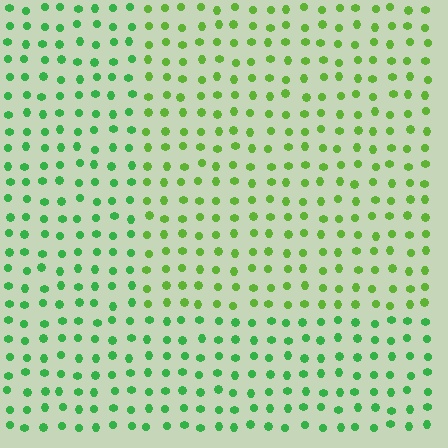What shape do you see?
I see a rectangle.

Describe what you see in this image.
The image is filled with small green elements in a uniform arrangement. A rectangle-shaped region is visible where the elements are tinted to a slightly different hue, forming a subtle color boundary.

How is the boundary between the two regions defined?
The boundary is defined purely by a slight shift in hue (about 30 degrees). Spacing, size, and orientation are identical on both sides.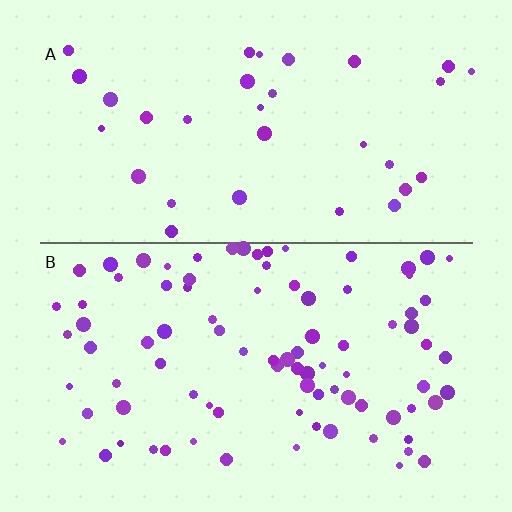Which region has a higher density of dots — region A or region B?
B (the bottom).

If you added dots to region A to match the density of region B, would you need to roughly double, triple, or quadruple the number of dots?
Approximately triple.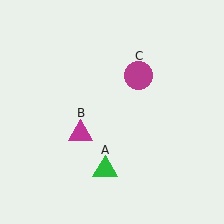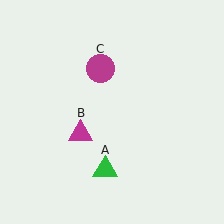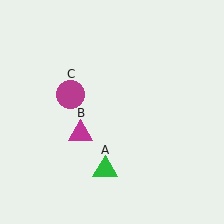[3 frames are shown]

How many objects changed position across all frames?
1 object changed position: magenta circle (object C).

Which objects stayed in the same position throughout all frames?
Green triangle (object A) and magenta triangle (object B) remained stationary.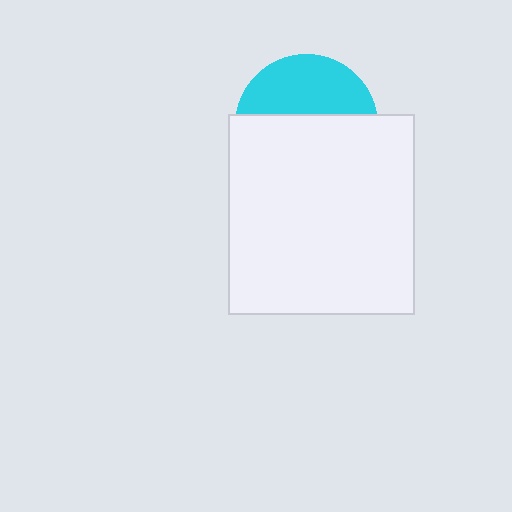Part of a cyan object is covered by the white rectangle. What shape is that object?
It is a circle.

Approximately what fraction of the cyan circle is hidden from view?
Roughly 61% of the cyan circle is hidden behind the white rectangle.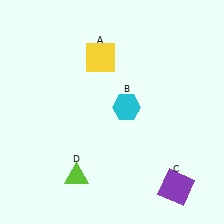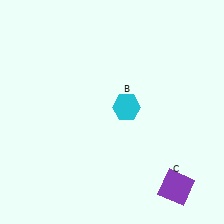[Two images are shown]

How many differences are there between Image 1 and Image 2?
There are 2 differences between the two images.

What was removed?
The yellow square (A), the lime triangle (D) were removed in Image 2.